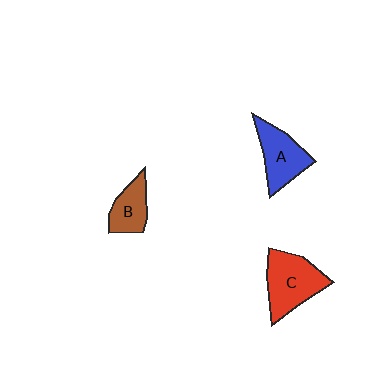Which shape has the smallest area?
Shape B (brown).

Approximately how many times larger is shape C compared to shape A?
Approximately 1.2 times.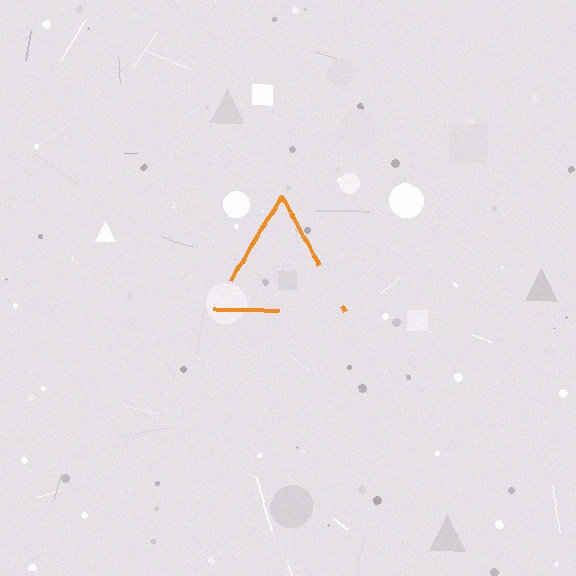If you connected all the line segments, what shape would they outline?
They would outline a triangle.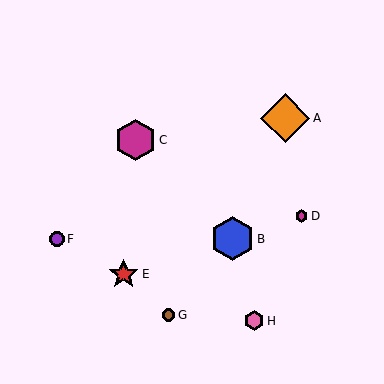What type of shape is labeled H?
Shape H is a pink hexagon.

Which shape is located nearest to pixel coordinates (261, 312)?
The pink hexagon (labeled H) at (254, 321) is nearest to that location.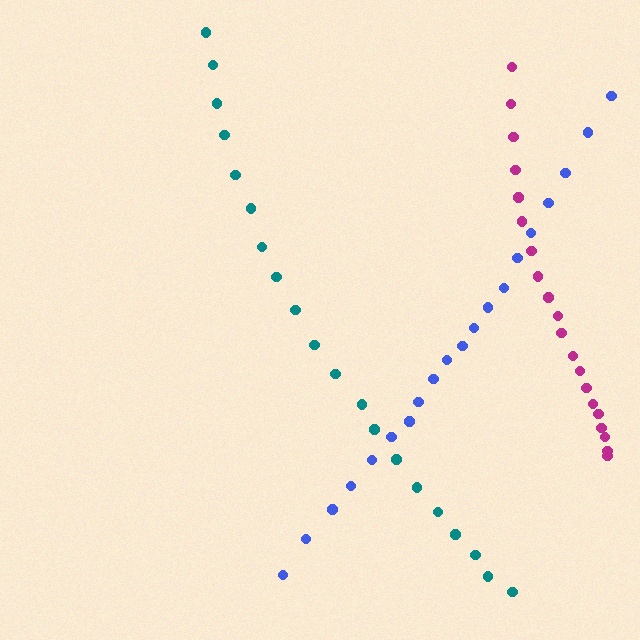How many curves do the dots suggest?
There are 3 distinct paths.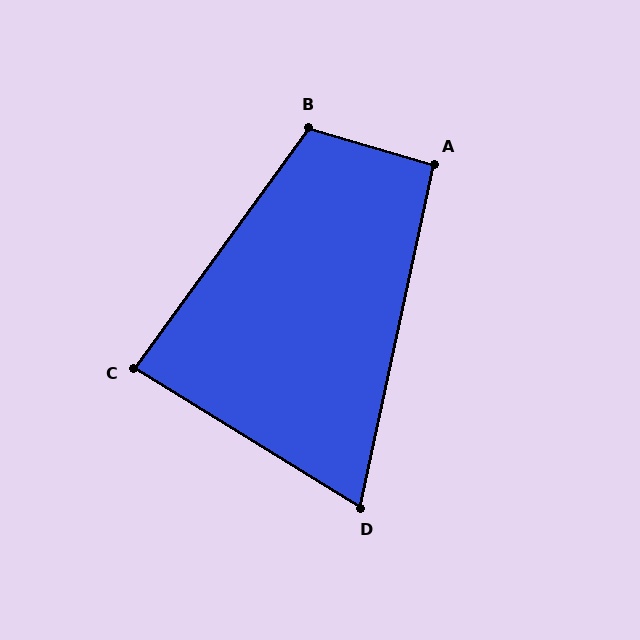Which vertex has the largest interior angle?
B, at approximately 110 degrees.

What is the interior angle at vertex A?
Approximately 94 degrees (approximately right).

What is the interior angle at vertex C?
Approximately 86 degrees (approximately right).